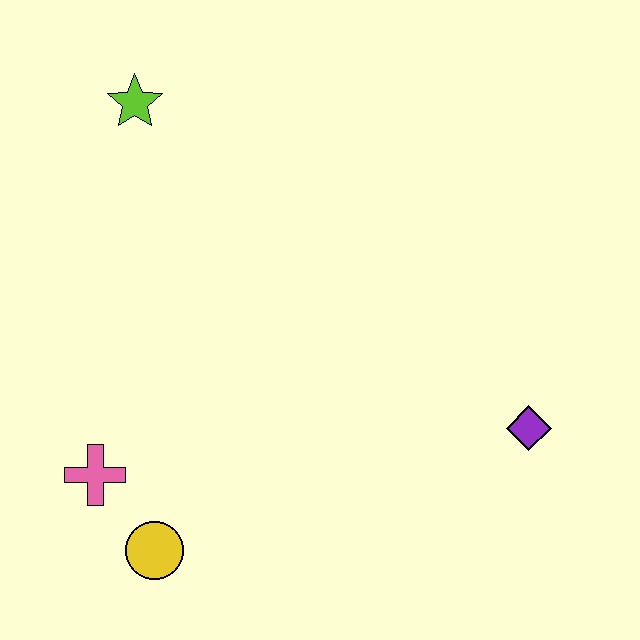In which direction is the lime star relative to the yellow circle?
The lime star is above the yellow circle.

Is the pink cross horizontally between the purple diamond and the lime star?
No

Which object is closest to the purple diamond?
The yellow circle is closest to the purple diamond.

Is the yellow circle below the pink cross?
Yes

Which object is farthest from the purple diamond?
The lime star is farthest from the purple diamond.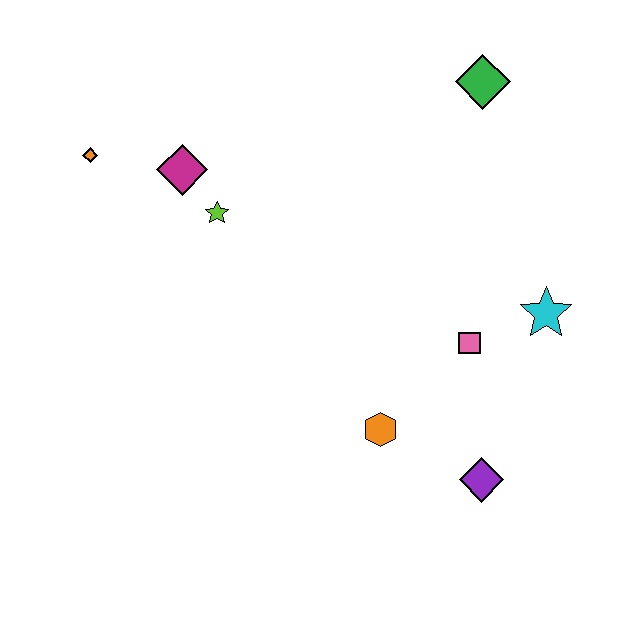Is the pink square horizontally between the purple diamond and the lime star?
Yes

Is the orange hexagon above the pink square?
No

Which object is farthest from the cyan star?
The orange diamond is farthest from the cyan star.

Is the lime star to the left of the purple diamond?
Yes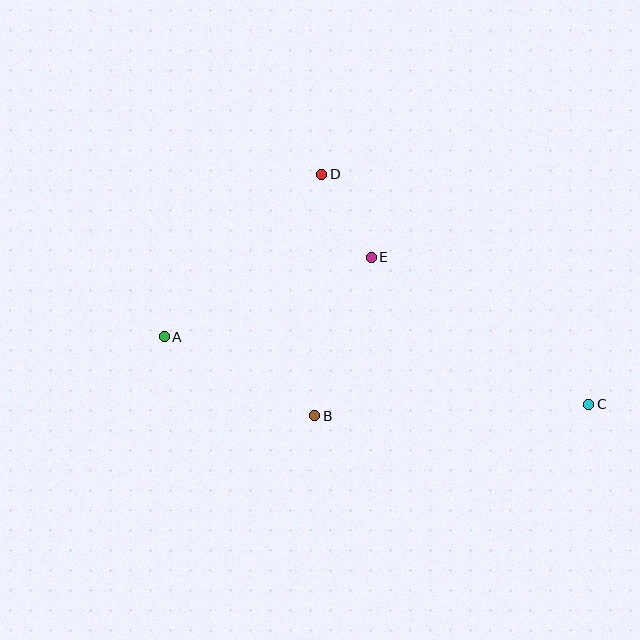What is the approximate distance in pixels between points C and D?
The distance between C and D is approximately 352 pixels.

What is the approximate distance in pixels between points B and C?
The distance between B and C is approximately 274 pixels.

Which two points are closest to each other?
Points D and E are closest to each other.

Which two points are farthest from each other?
Points A and C are farthest from each other.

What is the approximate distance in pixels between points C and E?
The distance between C and E is approximately 262 pixels.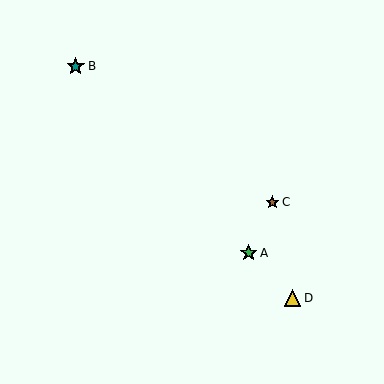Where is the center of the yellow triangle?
The center of the yellow triangle is at (292, 298).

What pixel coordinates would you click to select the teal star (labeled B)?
Click at (76, 66) to select the teal star B.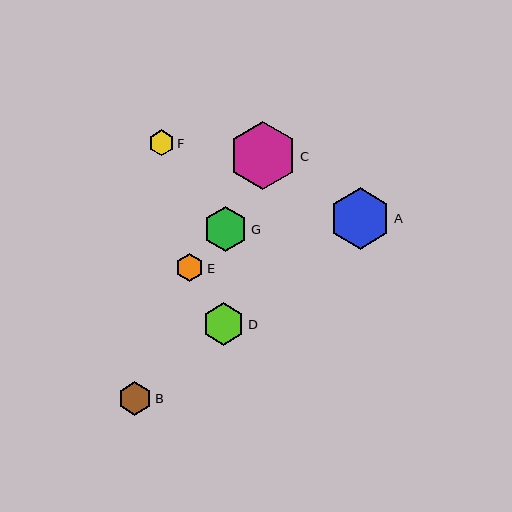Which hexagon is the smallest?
Hexagon F is the smallest with a size of approximately 26 pixels.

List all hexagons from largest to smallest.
From largest to smallest: C, A, G, D, B, E, F.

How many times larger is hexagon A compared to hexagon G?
Hexagon A is approximately 1.4 times the size of hexagon G.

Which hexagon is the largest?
Hexagon C is the largest with a size of approximately 68 pixels.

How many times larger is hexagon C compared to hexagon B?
Hexagon C is approximately 2.0 times the size of hexagon B.